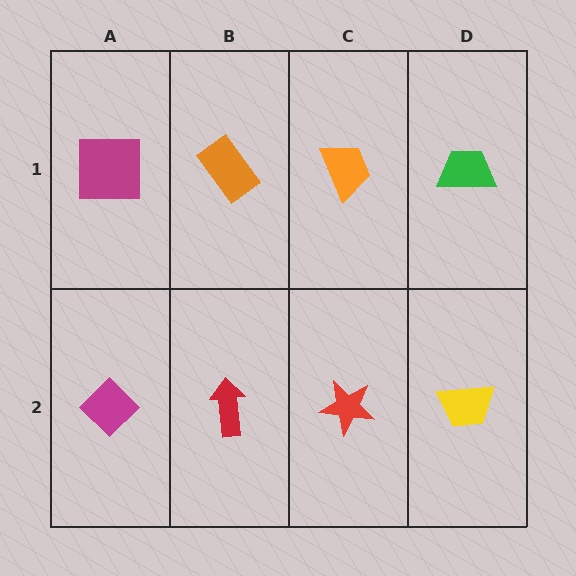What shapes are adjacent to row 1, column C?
A red star (row 2, column C), an orange rectangle (row 1, column B), a green trapezoid (row 1, column D).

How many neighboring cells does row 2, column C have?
3.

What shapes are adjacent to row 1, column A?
A magenta diamond (row 2, column A), an orange rectangle (row 1, column B).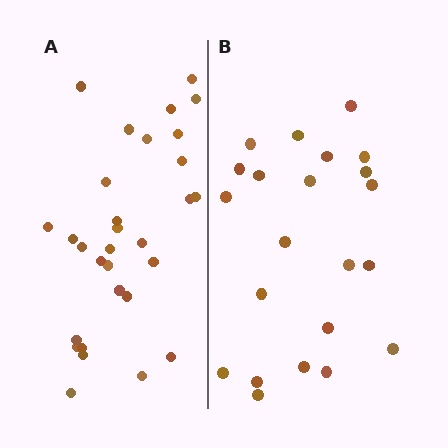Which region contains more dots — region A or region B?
Region A (the left region) has more dots.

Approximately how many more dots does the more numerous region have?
Region A has roughly 8 or so more dots than region B.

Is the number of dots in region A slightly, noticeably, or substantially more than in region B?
Region A has noticeably more, but not dramatically so. The ratio is roughly 1.4 to 1.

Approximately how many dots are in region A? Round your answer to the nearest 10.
About 30 dots.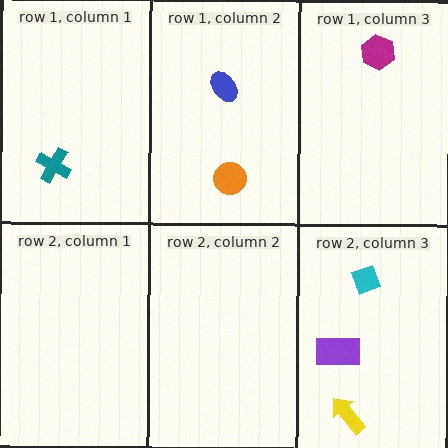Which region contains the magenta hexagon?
The row 1, column 3 region.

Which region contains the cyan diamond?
The row 2, column 3 region.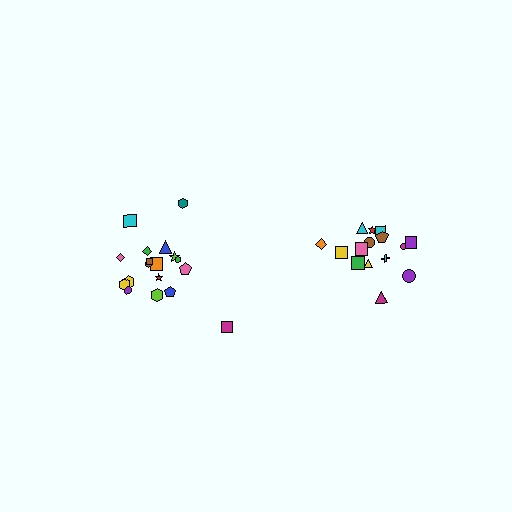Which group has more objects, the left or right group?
The left group.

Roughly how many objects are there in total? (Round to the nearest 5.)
Roughly 35 objects in total.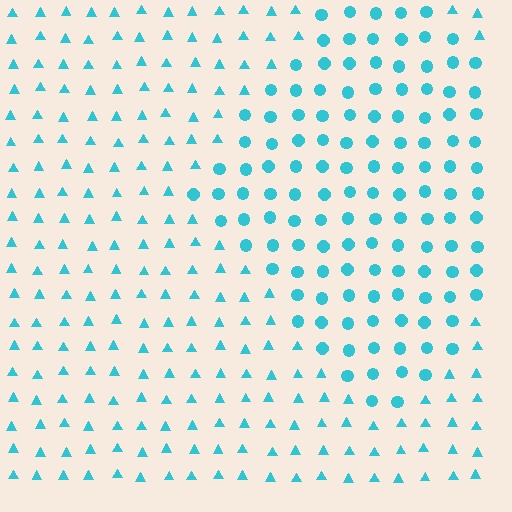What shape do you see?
I see a diamond.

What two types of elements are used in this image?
The image uses circles inside the diamond region and triangles outside it.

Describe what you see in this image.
The image is filled with small cyan elements arranged in a uniform grid. A diamond-shaped region contains circles, while the surrounding area contains triangles. The boundary is defined purely by the change in element shape.